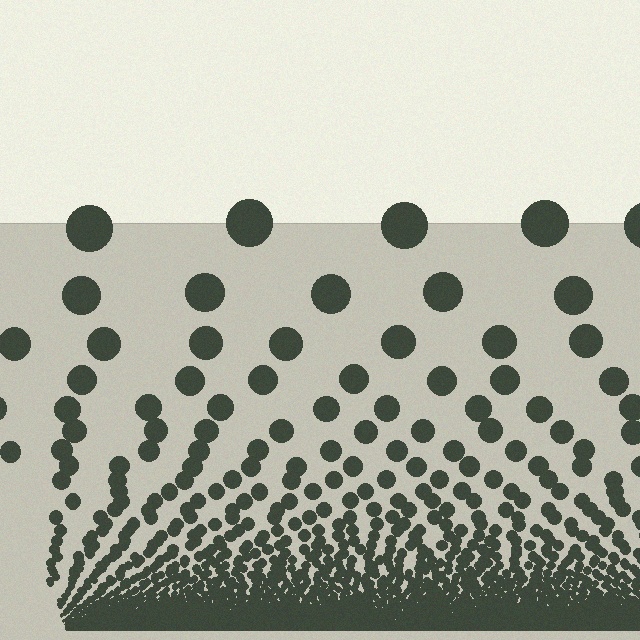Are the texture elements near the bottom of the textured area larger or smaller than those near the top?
Smaller. The gradient is inverted — elements near the bottom are smaller and denser.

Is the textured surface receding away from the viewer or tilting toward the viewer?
The surface appears to tilt toward the viewer. Texture elements get larger and sparser toward the top.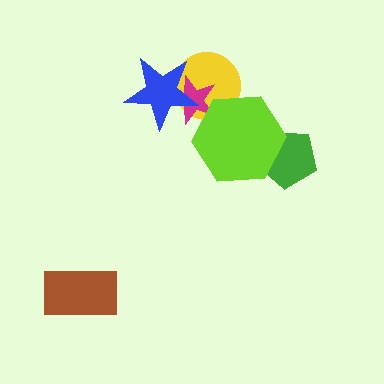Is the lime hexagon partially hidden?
No, no other shape covers it.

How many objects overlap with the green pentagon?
1 object overlaps with the green pentagon.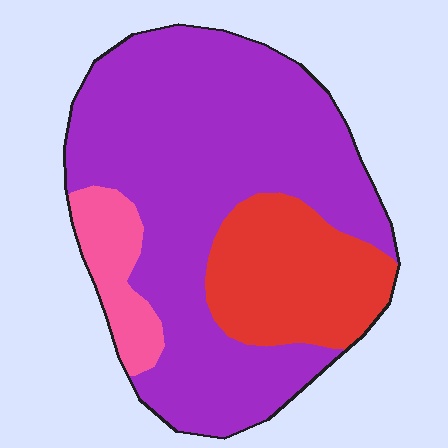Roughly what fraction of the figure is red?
Red takes up about one fifth (1/5) of the figure.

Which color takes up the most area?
Purple, at roughly 70%.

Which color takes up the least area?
Pink, at roughly 10%.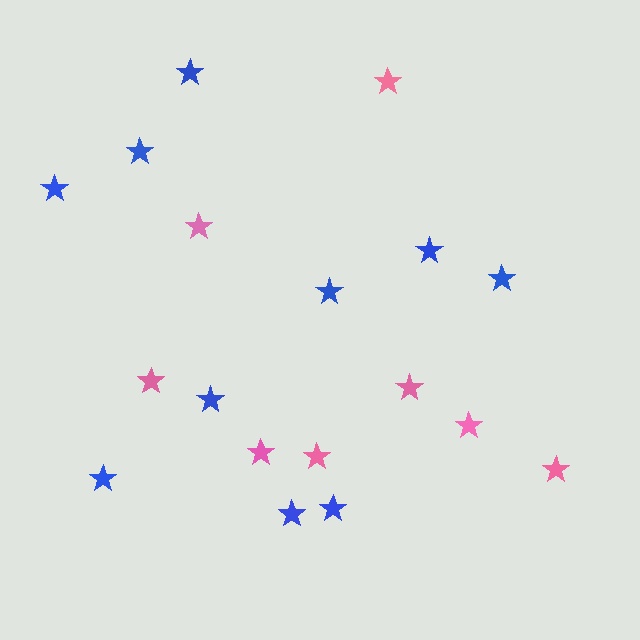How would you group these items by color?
There are 2 groups: one group of pink stars (8) and one group of blue stars (10).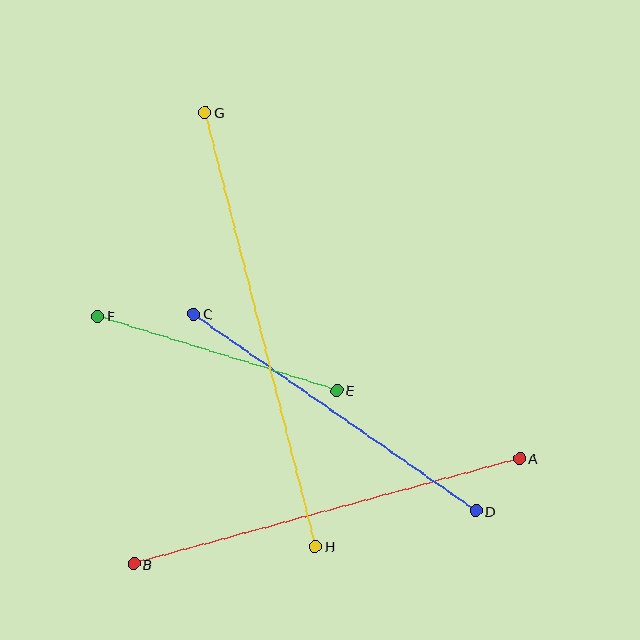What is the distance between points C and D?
The distance is approximately 344 pixels.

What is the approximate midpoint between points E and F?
The midpoint is at approximately (217, 353) pixels.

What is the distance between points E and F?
The distance is approximately 250 pixels.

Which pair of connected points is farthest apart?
Points G and H are farthest apart.